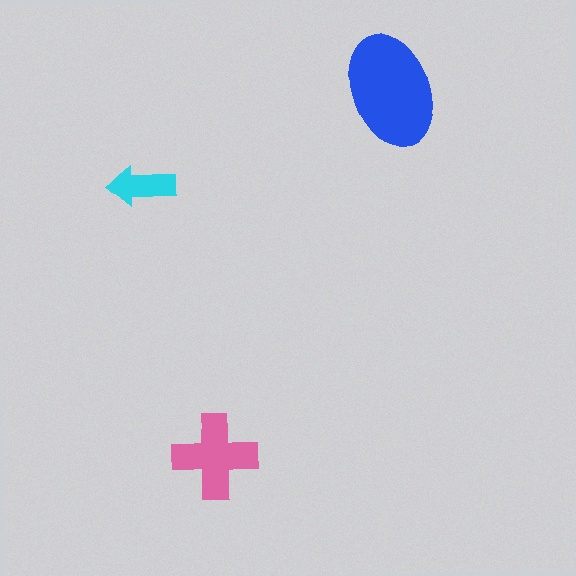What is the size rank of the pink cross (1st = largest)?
2nd.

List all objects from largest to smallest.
The blue ellipse, the pink cross, the cyan arrow.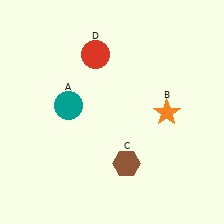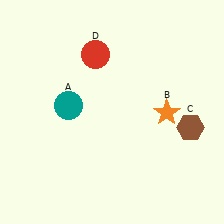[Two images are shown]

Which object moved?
The brown hexagon (C) moved right.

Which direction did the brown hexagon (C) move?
The brown hexagon (C) moved right.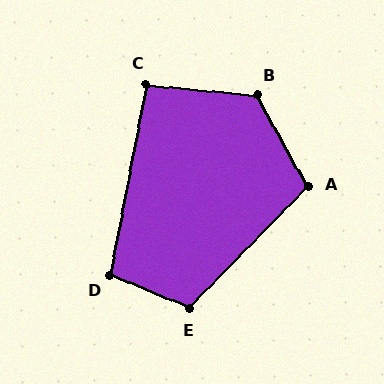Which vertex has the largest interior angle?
B, at approximately 125 degrees.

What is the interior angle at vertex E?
Approximately 111 degrees (obtuse).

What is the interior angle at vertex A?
Approximately 106 degrees (obtuse).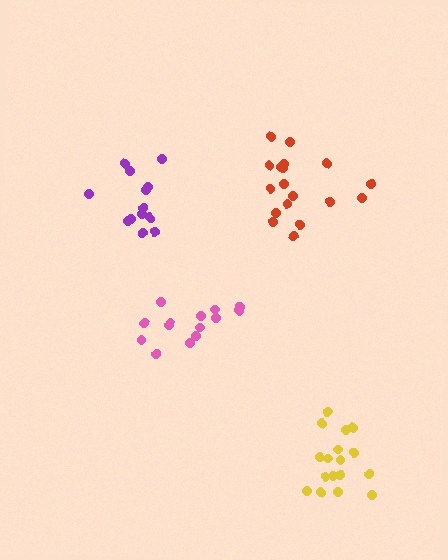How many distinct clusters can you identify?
There are 4 distinct clusters.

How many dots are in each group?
Group 1: 18 dots, Group 2: 14 dots, Group 3: 17 dots, Group 4: 14 dots (63 total).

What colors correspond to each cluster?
The clusters are colored: red, pink, yellow, purple.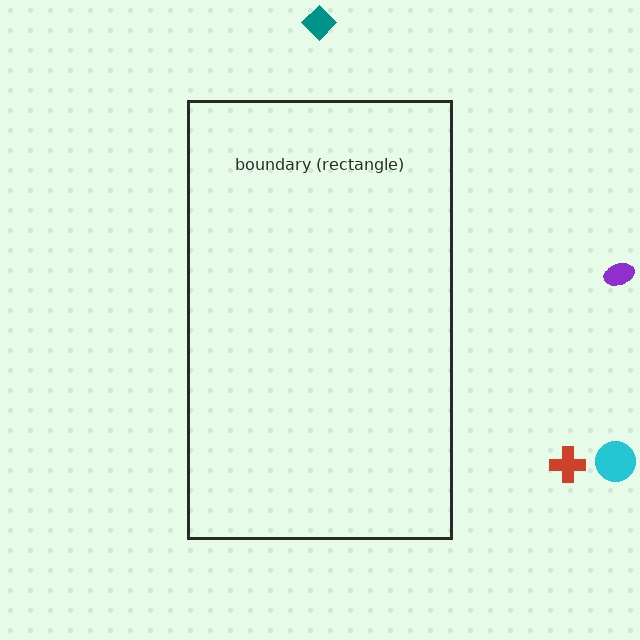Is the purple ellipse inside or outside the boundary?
Outside.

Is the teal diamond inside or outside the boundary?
Outside.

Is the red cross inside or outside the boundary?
Outside.